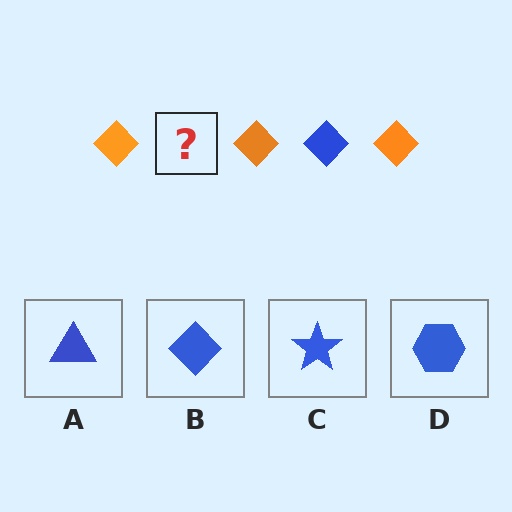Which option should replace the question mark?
Option B.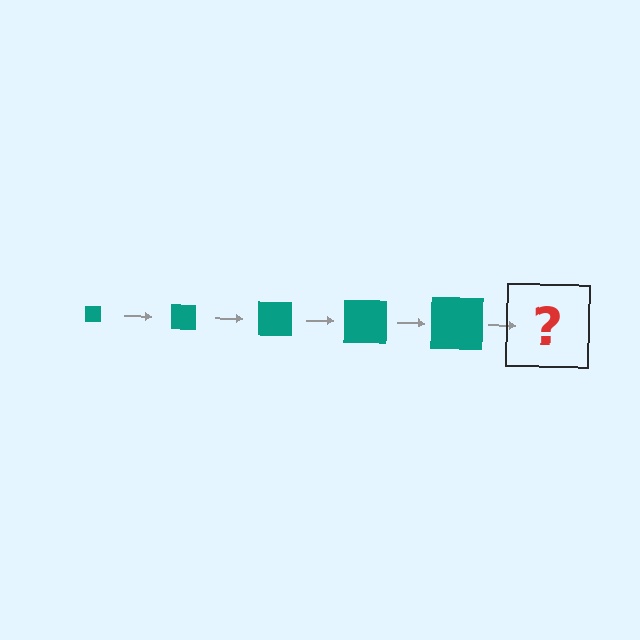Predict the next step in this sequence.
The next step is a teal square, larger than the previous one.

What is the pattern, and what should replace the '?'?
The pattern is that the square gets progressively larger each step. The '?' should be a teal square, larger than the previous one.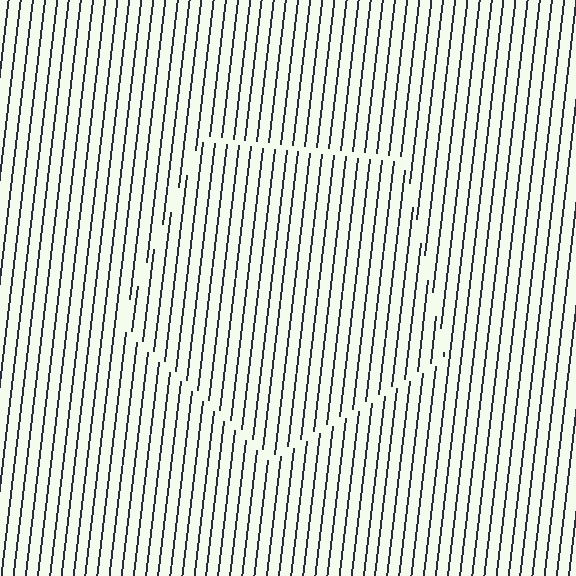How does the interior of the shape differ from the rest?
The interior of the shape contains the same grating, shifted by half a period — the contour is defined by the phase discontinuity where line-ends from the inner and outer gratings abut.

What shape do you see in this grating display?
An illusory pentagon. The interior of the shape contains the same grating, shifted by half a period — the contour is defined by the phase discontinuity where line-ends from the inner and outer gratings abut.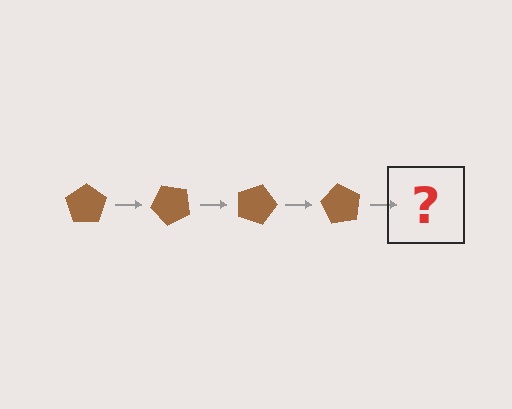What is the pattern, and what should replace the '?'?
The pattern is that the pentagon rotates 45 degrees each step. The '?' should be a brown pentagon rotated 180 degrees.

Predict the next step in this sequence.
The next step is a brown pentagon rotated 180 degrees.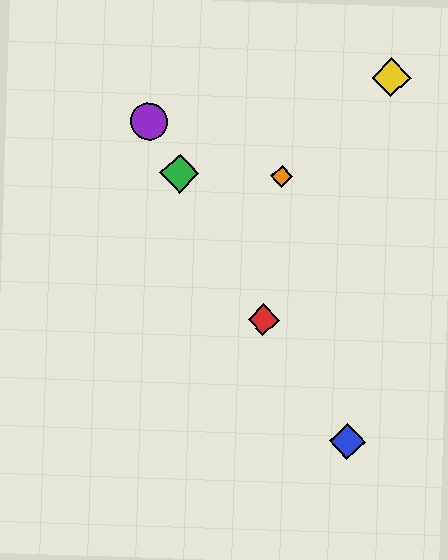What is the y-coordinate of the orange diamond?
The orange diamond is at y≈177.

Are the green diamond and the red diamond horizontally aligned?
No, the green diamond is at y≈173 and the red diamond is at y≈320.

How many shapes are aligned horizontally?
2 shapes (the green diamond, the orange diamond) are aligned horizontally.